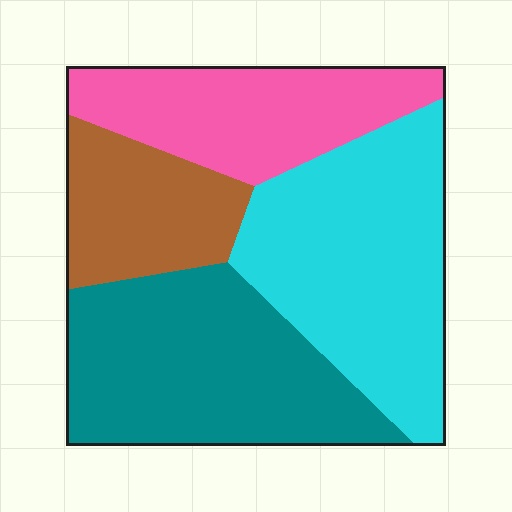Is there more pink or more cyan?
Cyan.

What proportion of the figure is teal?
Teal covers 31% of the figure.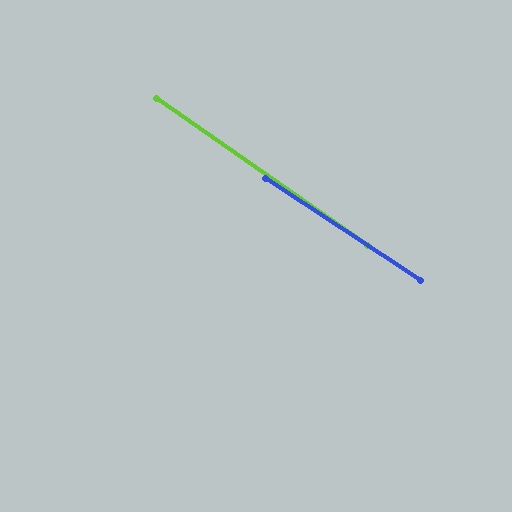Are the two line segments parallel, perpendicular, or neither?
Parallel — their directions differ by only 1.5°.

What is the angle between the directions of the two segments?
Approximately 1 degree.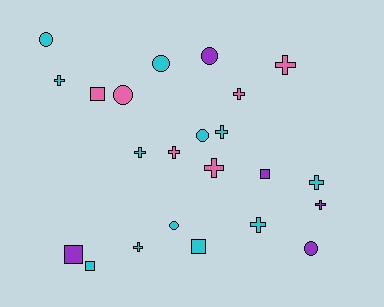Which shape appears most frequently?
Cross, with 11 objects.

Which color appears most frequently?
Cyan, with 12 objects.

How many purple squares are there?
There are 2 purple squares.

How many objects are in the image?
There are 23 objects.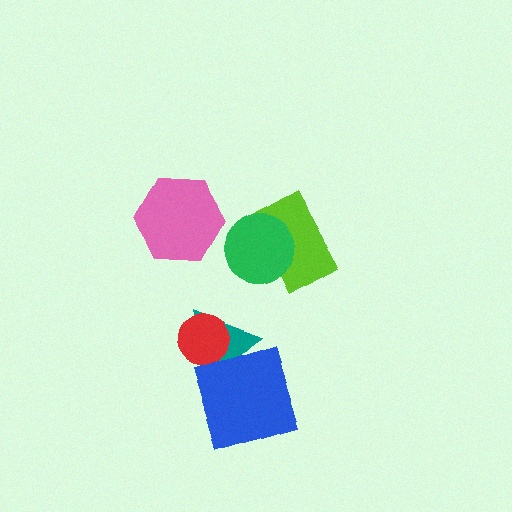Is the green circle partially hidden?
No, no other shape covers it.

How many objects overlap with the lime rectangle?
1 object overlaps with the lime rectangle.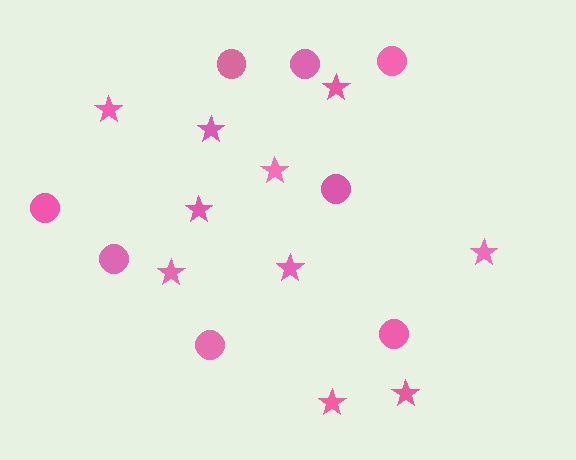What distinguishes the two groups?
There are 2 groups: one group of stars (10) and one group of circles (8).